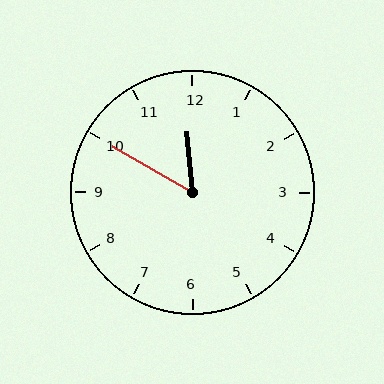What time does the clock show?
11:50.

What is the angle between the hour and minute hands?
Approximately 55 degrees.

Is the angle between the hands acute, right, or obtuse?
It is acute.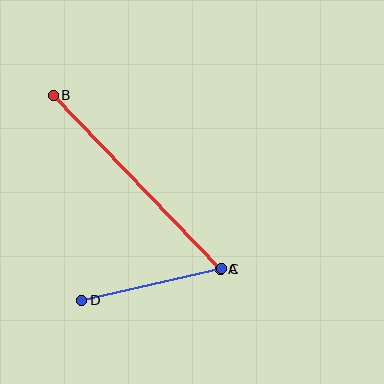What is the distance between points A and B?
The distance is approximately 241 pixels.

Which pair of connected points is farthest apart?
Points A and B are farthest apart.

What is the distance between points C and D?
The distance is approximately 143 pixels.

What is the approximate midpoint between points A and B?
The midpoint is at approximately (137, 182) pixels.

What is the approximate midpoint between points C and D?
The midpoint is at approximately (152, 284) pixels.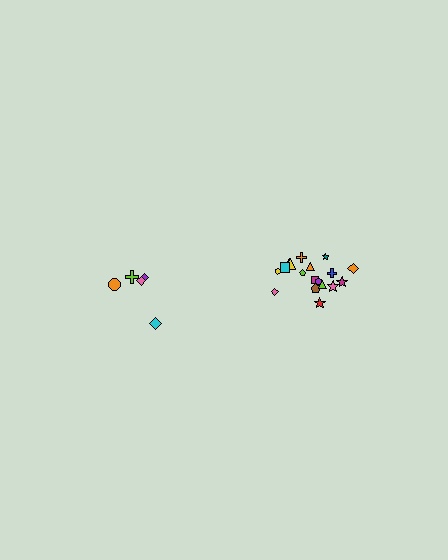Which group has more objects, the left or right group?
The right group.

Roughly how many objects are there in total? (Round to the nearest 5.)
Roughly 25 objects in total.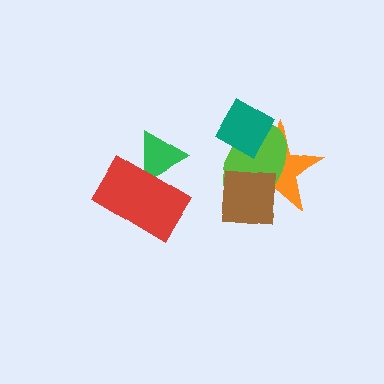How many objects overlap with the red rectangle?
1 object overlaps with the red rectangle.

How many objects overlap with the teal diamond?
2 objects overlap with the teal diamond.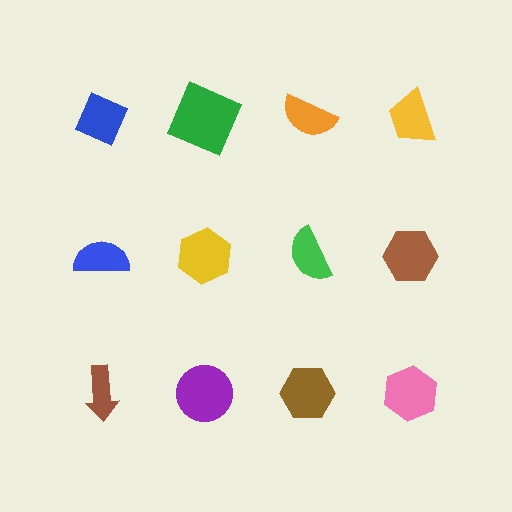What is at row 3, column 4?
A pink hexagon.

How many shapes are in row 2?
4 shapes.